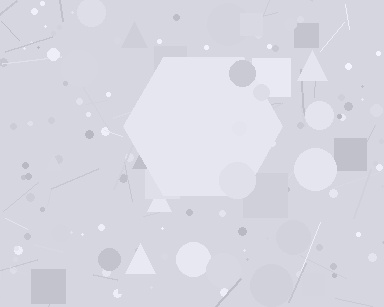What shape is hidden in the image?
A hexagon is hidden in the image.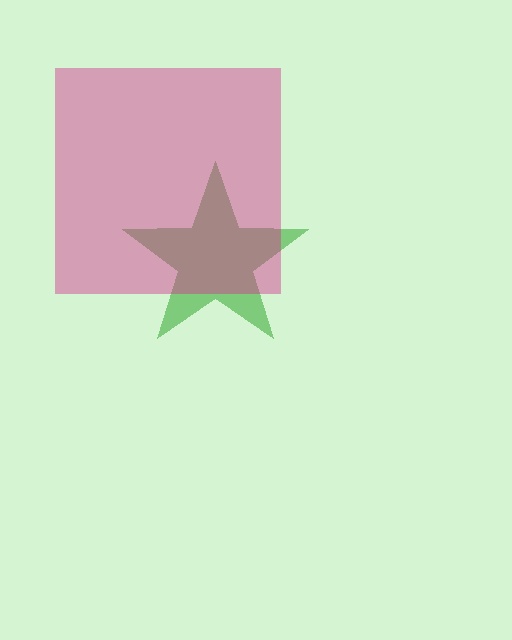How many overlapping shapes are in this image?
There are 2 overlapping shapes in the image.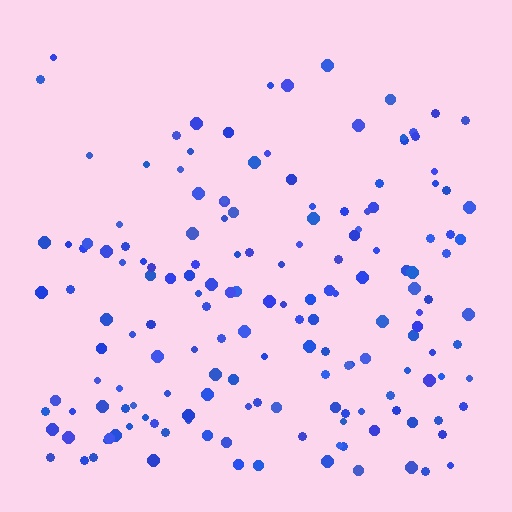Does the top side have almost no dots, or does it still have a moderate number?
Still a moderate number, just noticeably fewer than the bottom.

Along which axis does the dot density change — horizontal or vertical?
Vertical.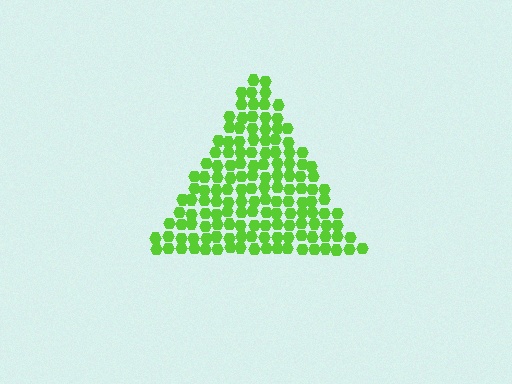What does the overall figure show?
The overall figure shows a triangle.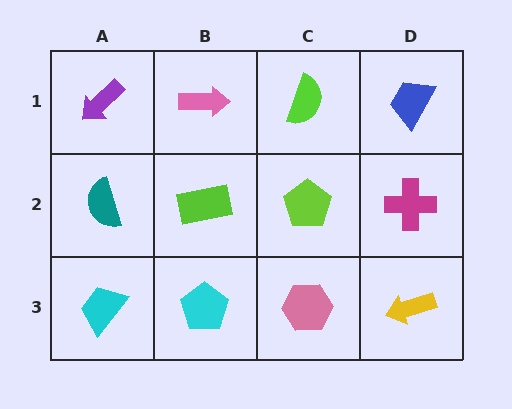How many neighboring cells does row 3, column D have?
2.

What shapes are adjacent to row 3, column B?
A lime rectangle (row 2, column B), a cyan trapezoid (row 3, column A), a pink hexagon (row 3, column C).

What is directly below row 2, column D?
A yellow arrow.